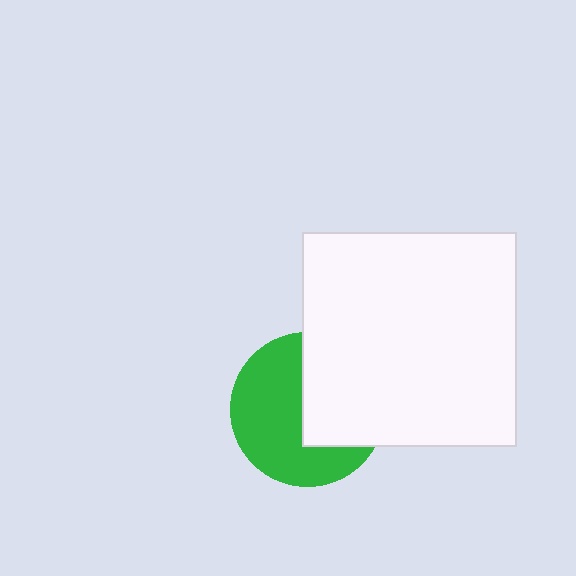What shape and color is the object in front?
The object in front is a white square.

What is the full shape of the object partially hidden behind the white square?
The partially hidden object is a green circle.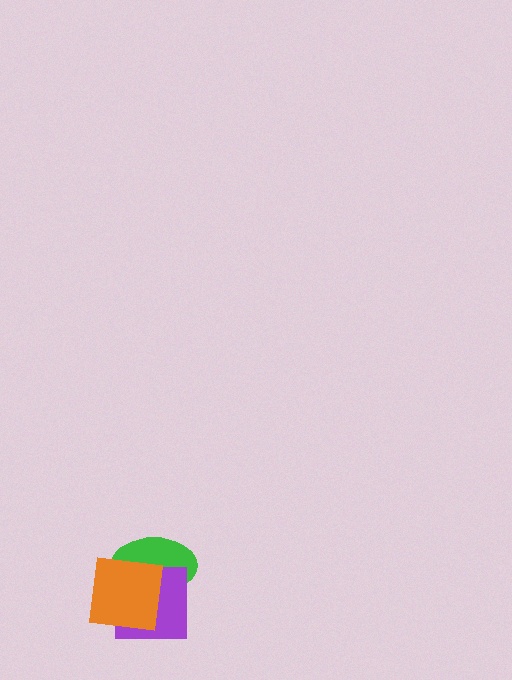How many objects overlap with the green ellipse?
2 objects overlap with the green ellipse.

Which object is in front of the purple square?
The orange square is in front of the purple square.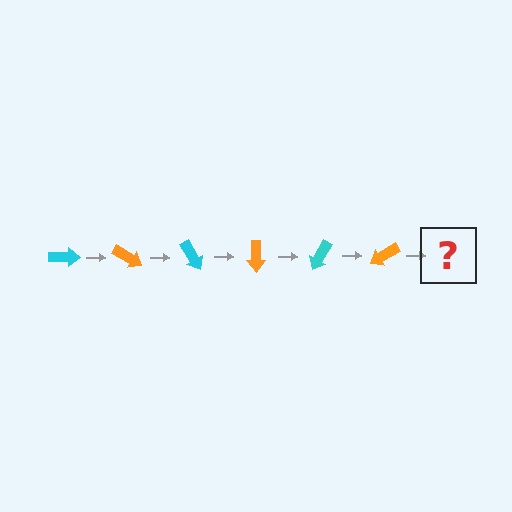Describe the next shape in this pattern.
It should be a cyan arrow, rotated 180 degrees from the start.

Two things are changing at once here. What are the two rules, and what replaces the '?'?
The two rules are that it rotates 30 degrees each step and the color cycles through cyan and orange. The '?' should be a cyan arrow, rotated 180 degrees from the start.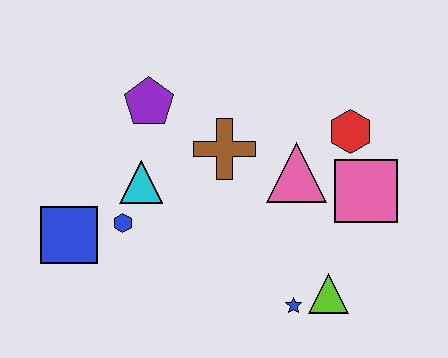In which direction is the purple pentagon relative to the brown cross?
The purple pentagon is to the left of the brown cross.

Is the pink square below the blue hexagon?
No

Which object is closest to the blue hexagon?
The cyan triangle is closest to the blue hexagon.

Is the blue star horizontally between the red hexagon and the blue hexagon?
Yes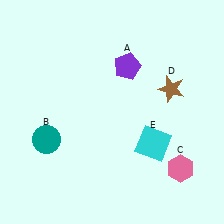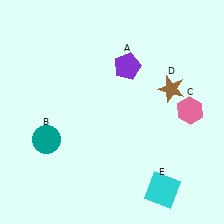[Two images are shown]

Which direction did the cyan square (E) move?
The cyan square (E) moved down.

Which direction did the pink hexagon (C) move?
The pink hexagon (C) moved up.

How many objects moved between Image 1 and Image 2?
2 objects moved between the two images.